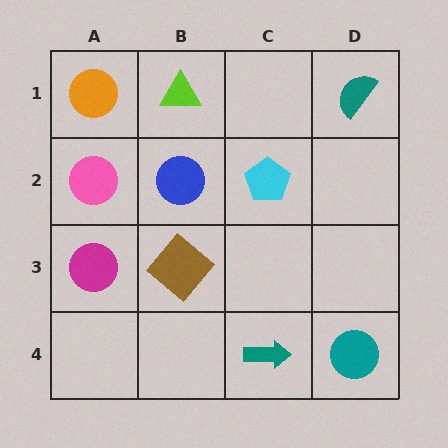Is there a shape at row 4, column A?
No, that cell is empty.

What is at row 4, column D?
A teal circle.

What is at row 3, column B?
A brown diamond.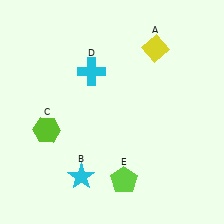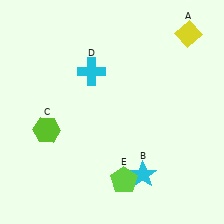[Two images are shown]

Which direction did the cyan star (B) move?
The cyan star (B) moved right.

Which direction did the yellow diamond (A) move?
The yellow diamond (A) moved right.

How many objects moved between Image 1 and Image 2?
2 objects moved between the two images.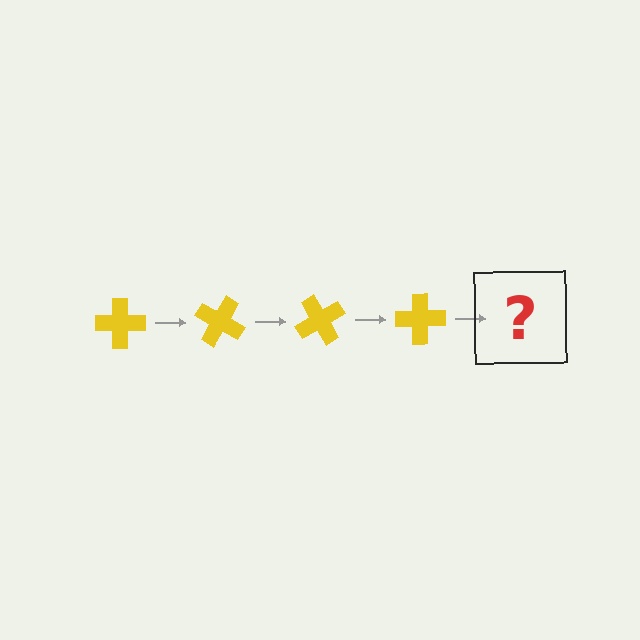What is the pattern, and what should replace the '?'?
The pattern is that the cross rotates 30 degrees each step. The '?' should be a yellow cross rotated 120 degrees.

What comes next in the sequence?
The next element should be a yellow cross rotated 120 degrees.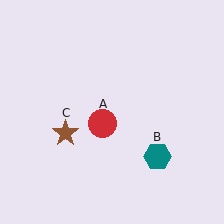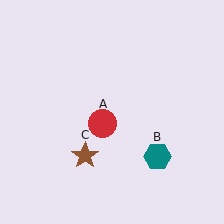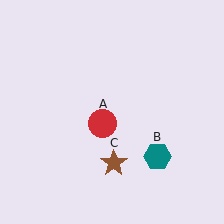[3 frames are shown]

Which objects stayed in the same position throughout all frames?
Red circle (object A) and teal hexagon (object B) remained stationary.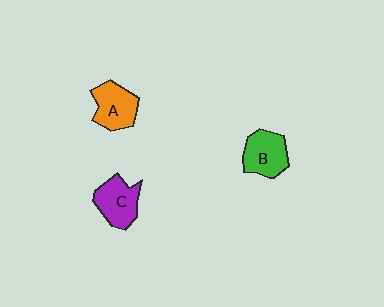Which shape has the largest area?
Shape B (green).